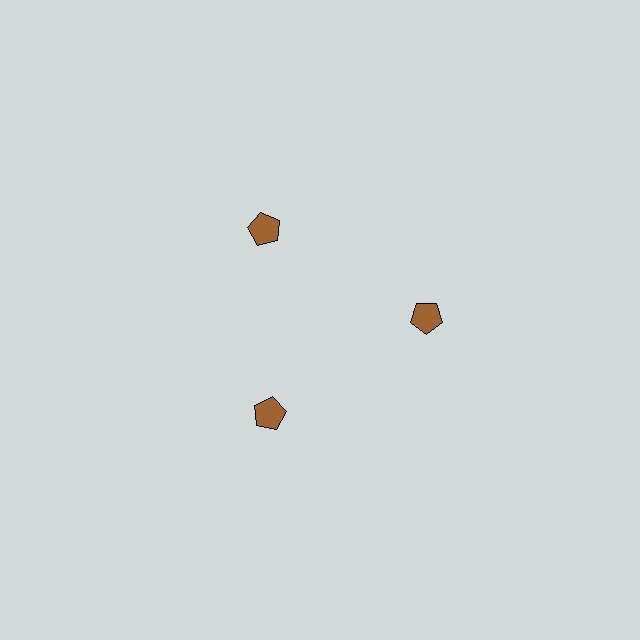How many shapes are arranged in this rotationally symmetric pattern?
There are 3 shapes, arranged in 3 groups of 1.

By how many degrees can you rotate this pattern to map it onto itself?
The pattern maps onto itself every 120 degrees of rotation.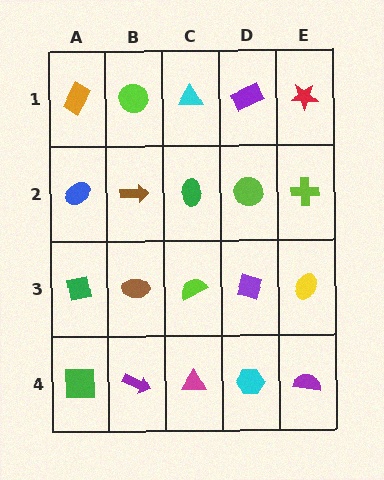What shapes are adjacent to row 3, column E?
A lime cross (row 2, column E), a purple semicircle (row 4, column E), a purple diamond (row 3, column D).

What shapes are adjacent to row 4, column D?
A purple diamond (row 3, column D), a magenta triangle (row 4, column C), a purple semicircle (row 4, column E).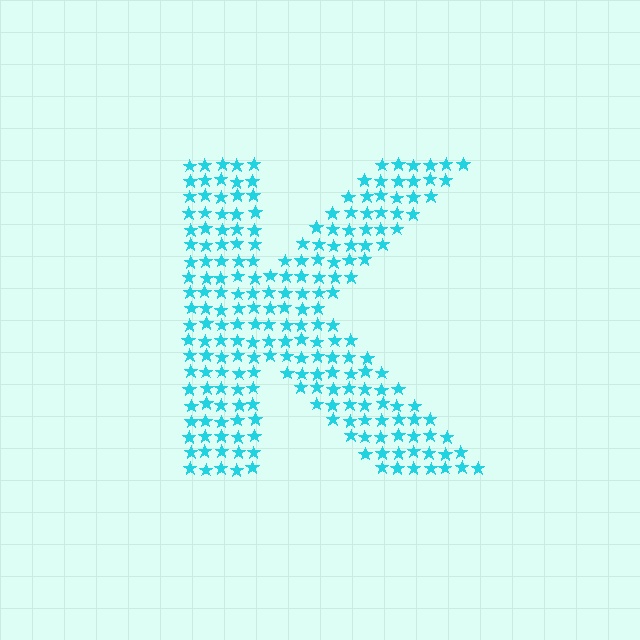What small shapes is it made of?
It is made of small stars.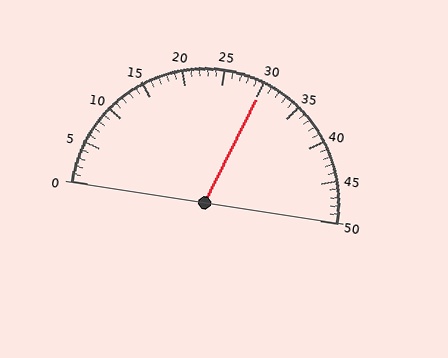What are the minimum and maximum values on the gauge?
The gauge ranges from 0 to 50.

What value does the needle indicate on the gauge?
The needle indicates approximately 30.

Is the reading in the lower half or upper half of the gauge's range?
The reading is in the upper half of the range (0 to 50).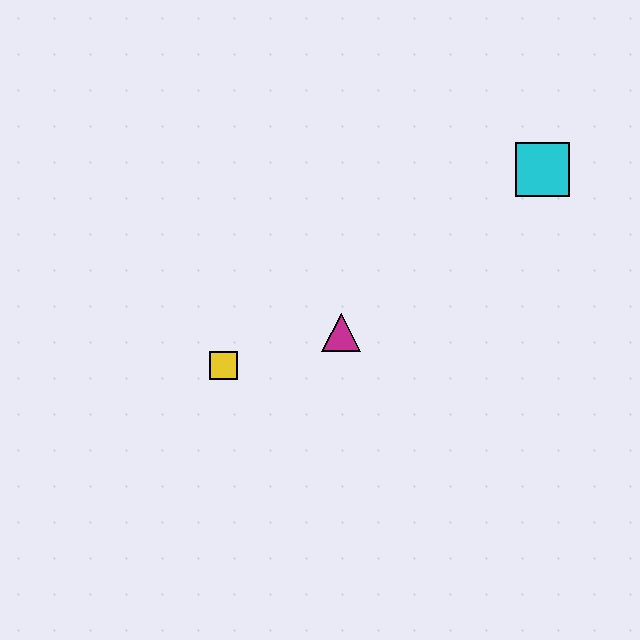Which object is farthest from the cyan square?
The yellow square is farthest from the cyan square.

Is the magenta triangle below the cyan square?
Yes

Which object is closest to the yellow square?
The magenta triangle is closest to the yellow square.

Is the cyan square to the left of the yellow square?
No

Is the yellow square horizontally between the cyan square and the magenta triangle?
No